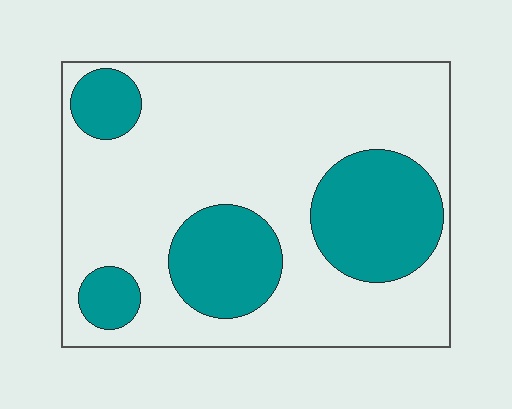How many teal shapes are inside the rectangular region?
4.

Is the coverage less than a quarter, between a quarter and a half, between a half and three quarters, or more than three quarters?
Between a quarter and a half.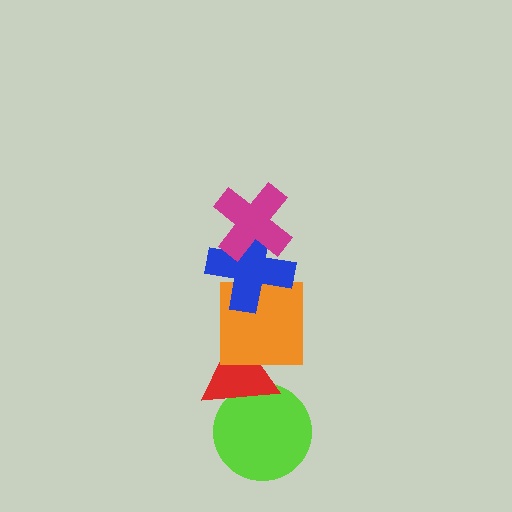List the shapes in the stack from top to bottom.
From top to bottom: the magenta cross, the blue cross, the orange square, the red triangle, the lime circle.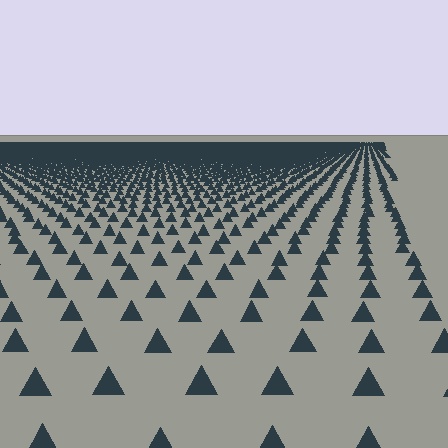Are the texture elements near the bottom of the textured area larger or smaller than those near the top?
Larger. Near the bottom, elements are closer to the viewer and appear at a bigger on-screen size.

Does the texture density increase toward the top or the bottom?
Density increases toward the top.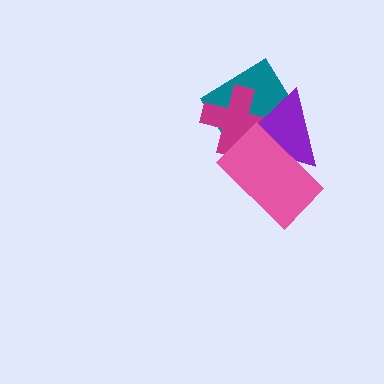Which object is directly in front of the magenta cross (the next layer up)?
The purple triangle is directly in front of the magenta cross.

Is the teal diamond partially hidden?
Yes, it is partially covered by another shape.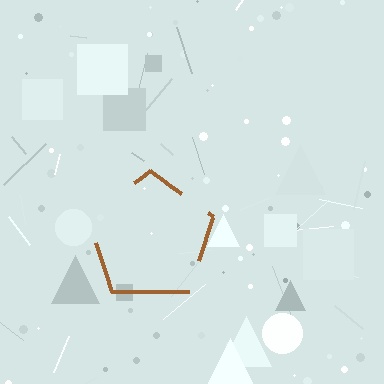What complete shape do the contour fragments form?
The contour fragments form a pentagon.